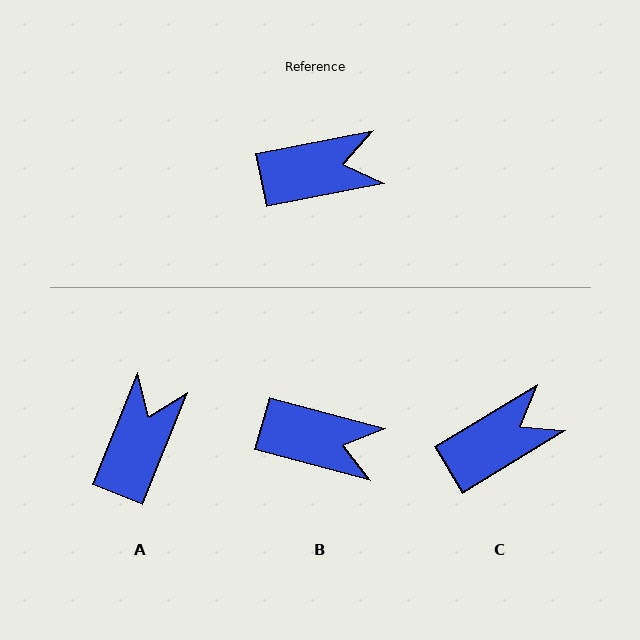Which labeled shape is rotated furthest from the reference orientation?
A, about 57 degrees away.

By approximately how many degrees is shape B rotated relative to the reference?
Approximately 26 degrees clockwise.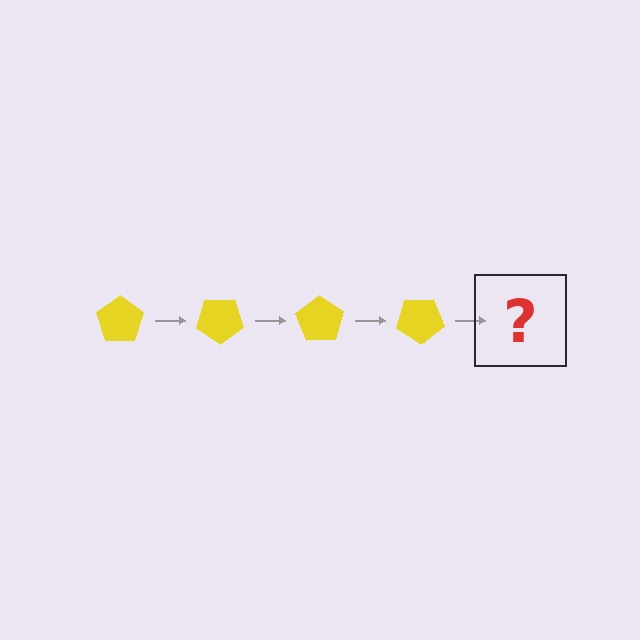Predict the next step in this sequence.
The next step is a yellow pentagon rotated 140 degrees.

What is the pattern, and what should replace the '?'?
The pattern is that the pentagon rotates 35 degrees each step. The '?' should be a yellow pentagon rotated 140 degrees.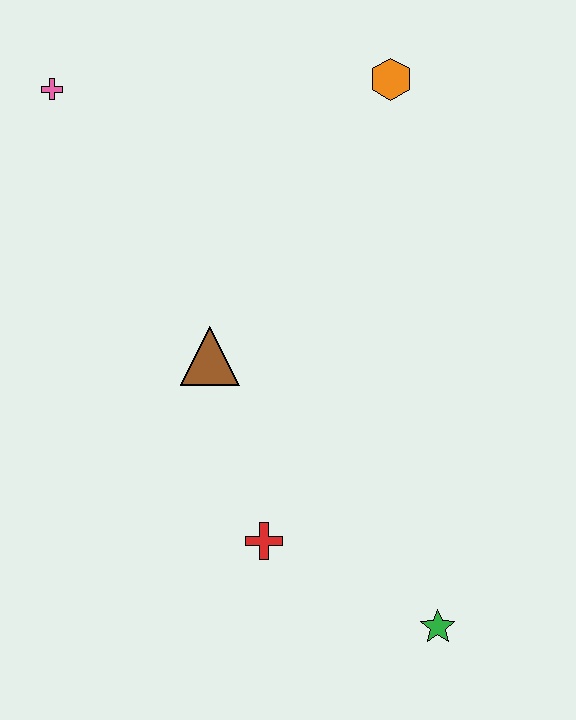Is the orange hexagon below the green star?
No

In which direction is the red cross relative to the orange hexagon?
The red cross is below the orange hexagon.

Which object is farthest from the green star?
The pink cross is farthest from the green star.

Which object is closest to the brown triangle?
The red cross is closest to the brown triangle.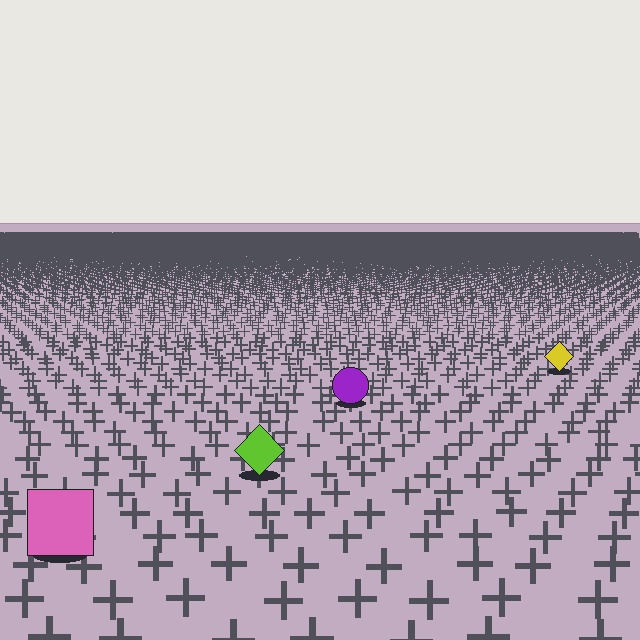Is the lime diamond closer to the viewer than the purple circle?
Yes. The lime diamond is closer — you can tell from the texture gradient: the ground texture is coarser near it.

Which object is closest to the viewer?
The pink square is closest. The texture marks near it are larger and more spread out.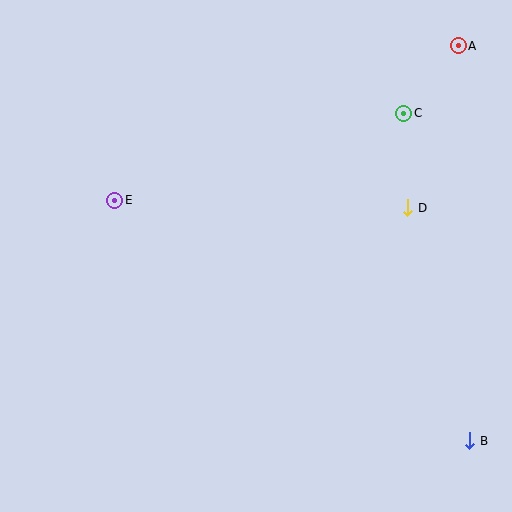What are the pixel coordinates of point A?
Point A is at (458, 46).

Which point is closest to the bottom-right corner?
Point B is closest to the bottom-right corner.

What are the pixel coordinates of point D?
Point D is at (408, 208).